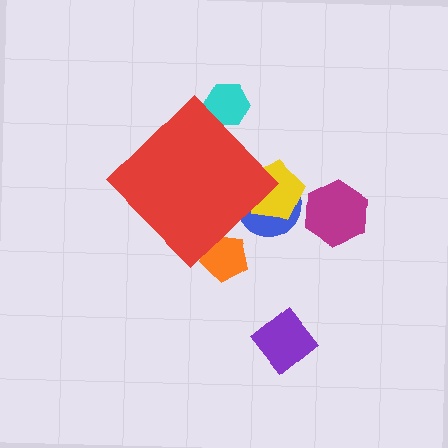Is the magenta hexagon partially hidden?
No, the magenta hexagon is fully visible.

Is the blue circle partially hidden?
Yes, the blue circle is partially hidden behind the red diamond.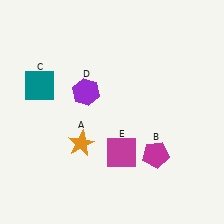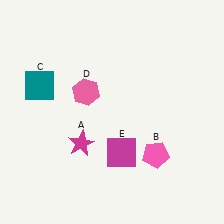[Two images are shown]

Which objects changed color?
A changed from orange to magenta. B changed from magenta to pink. D changed from purple to pink.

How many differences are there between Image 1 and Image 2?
There are 3 differences between the two images.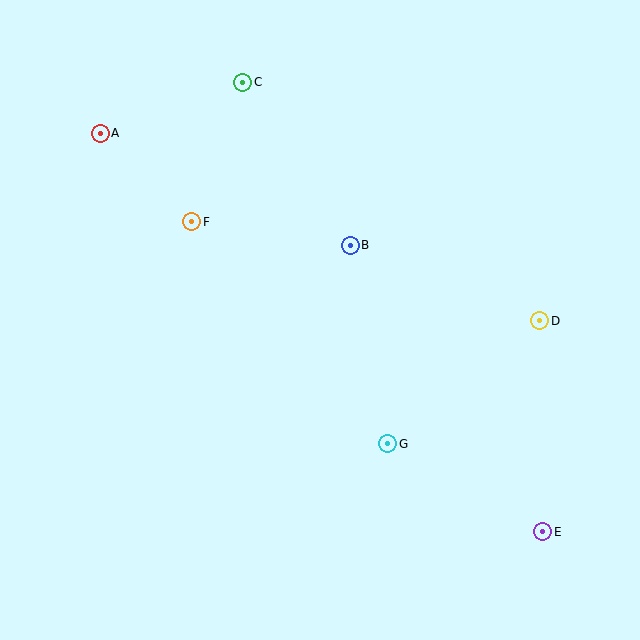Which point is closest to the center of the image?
Point B at (350, 245) is closest to the center.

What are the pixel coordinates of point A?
Point A is at (100, 133).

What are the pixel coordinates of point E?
Point E is at (543, 532).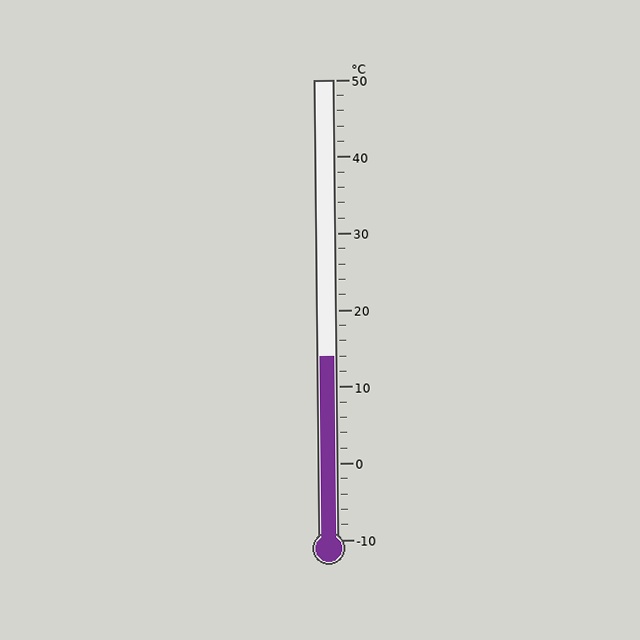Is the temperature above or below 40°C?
The temperature is below 40°C.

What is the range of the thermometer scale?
The thermometer scale ranges from -10°C to 50°C.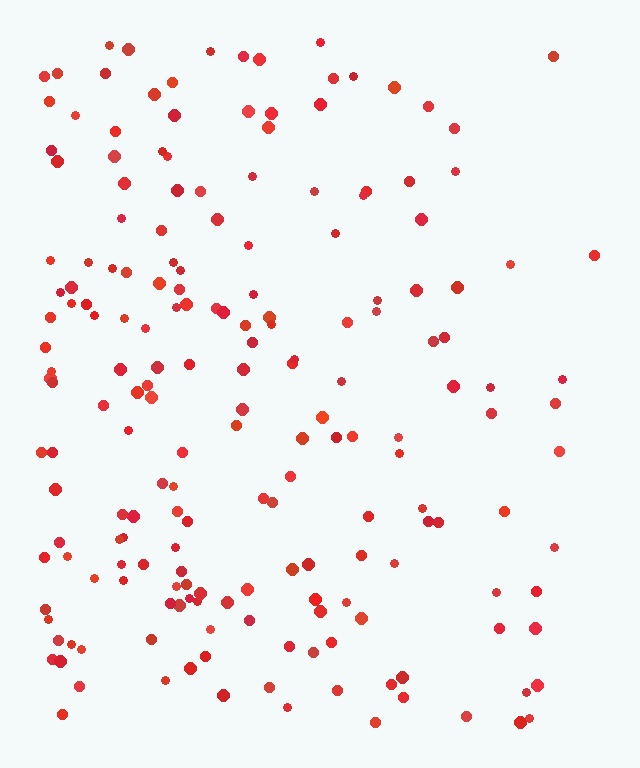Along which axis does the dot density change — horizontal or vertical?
Horizontal.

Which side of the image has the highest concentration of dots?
The left.